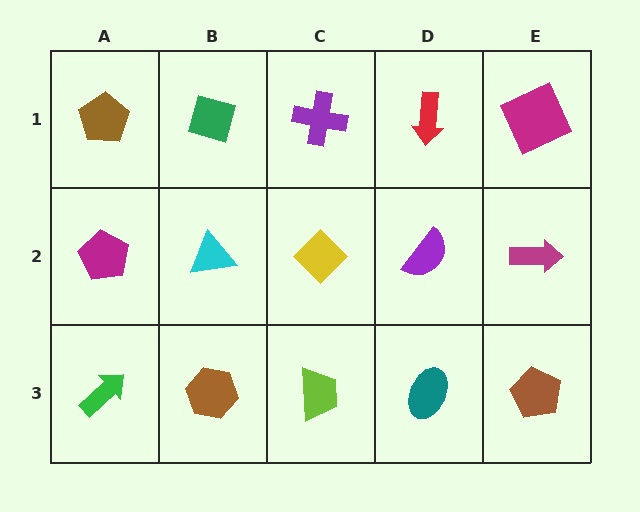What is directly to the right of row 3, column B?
A lime trapezoid.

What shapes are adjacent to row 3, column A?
A magenta pentagon (row 2, column A), a brown hexagon (row 3, column B).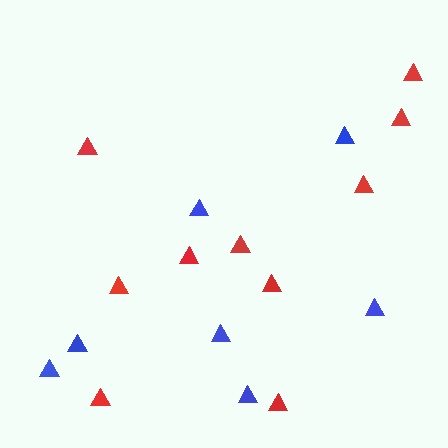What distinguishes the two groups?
There are 2 groups: one group of blue triangles (7) and one group of red triangles (10).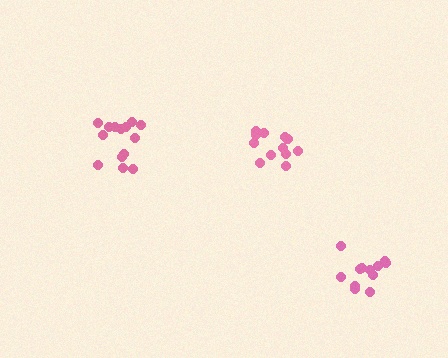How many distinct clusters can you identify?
There are 3 distinct clusters.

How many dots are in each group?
Group 1: 13 dots, Group 2: 14 dots, Group 3: 12 dots (39 total).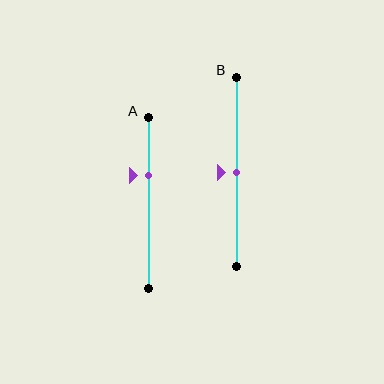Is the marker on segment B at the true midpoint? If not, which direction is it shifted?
Yes, the marker on segment B is at the true midpoint.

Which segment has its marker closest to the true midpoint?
Segment B has its marker closest to the true midpoint.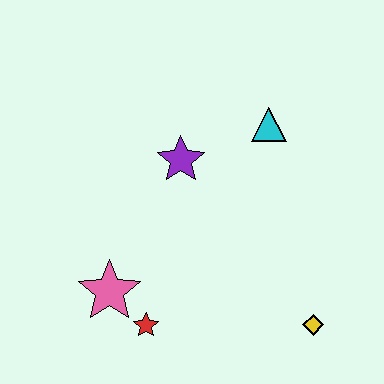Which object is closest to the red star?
The pink star is closest to the red star.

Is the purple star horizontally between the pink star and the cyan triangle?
Yes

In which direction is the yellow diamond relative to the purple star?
The yellow diamond is below the purple star.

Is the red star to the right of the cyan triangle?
No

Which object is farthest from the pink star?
The cyan triangle is farthest from the pink star.